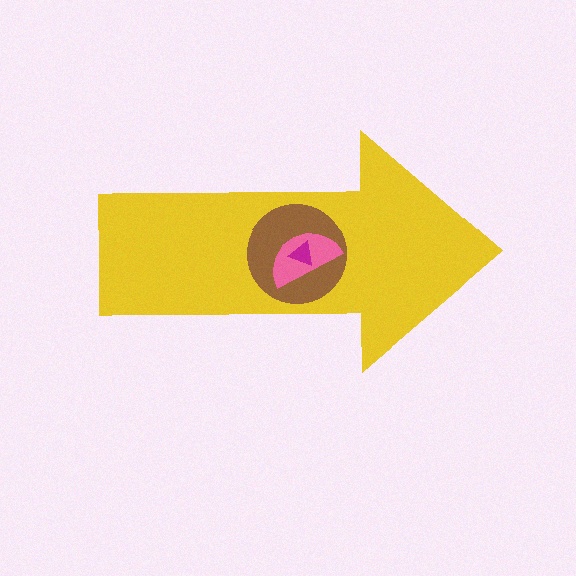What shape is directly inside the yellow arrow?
The brown circle.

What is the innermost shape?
The magenta triangle.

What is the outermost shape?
The yellow arrow.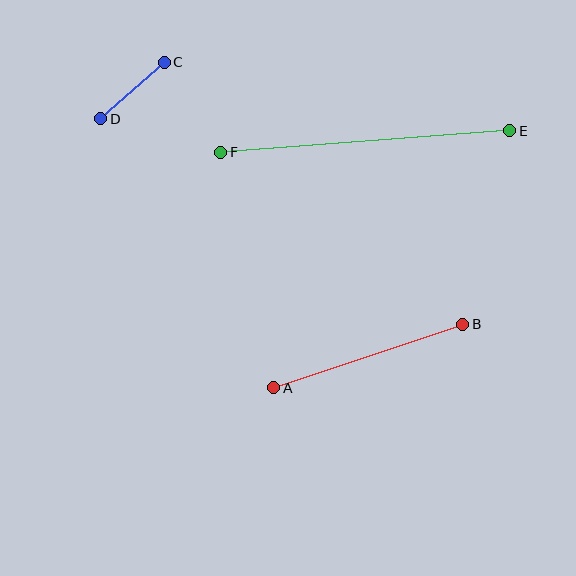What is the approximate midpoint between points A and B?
The midpoint is at approximately (368, 356) pixels.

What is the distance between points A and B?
The distance is approximately 199 pixels.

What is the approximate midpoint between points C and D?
The midpoint is at approximately (132, 91) pixels.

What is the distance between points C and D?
The distance is approximately 85 pixels.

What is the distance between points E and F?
The distance is approximately 290 pixels.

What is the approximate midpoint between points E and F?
The midpoint is at approximately (365, 141) pixels.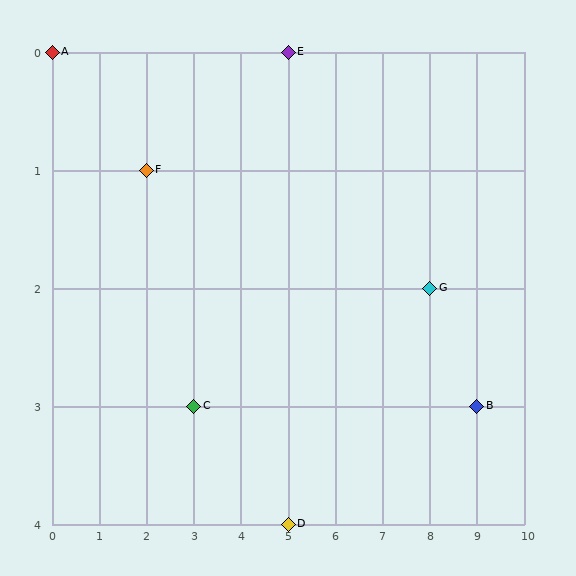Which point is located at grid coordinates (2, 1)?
Point F is at (2, 1).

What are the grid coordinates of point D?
Point D is at grid coordinates (5, 4).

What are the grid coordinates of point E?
Point E is at grid coordinates (5, 0).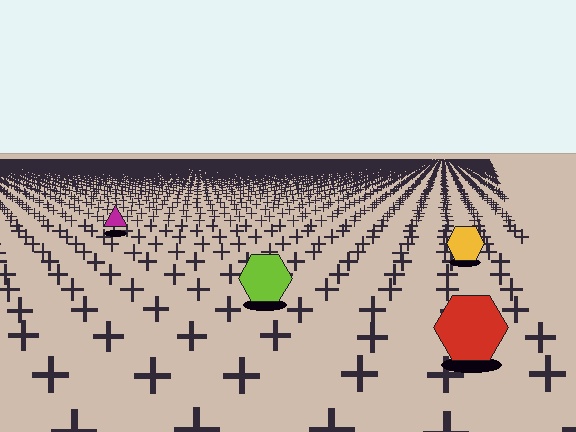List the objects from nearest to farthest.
From nearest to farthest: the red hexagon, the lime hexagon, the yellow hexagon, the magenta triangle.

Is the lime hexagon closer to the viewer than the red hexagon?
No. The red hexagon is closer — you can tell from the texture gradient: the ground texture is coarser near it.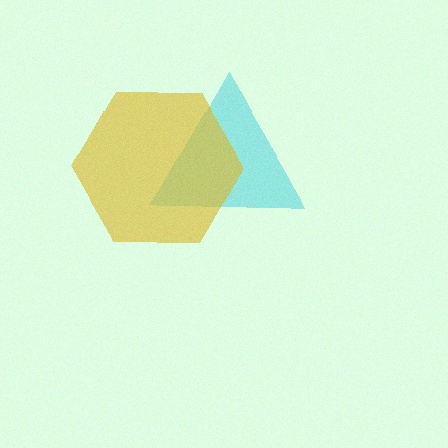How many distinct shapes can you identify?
There are 2 distinct shapes: a cyan triangle, a yellow hexagon.